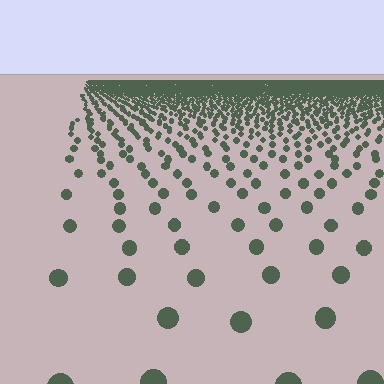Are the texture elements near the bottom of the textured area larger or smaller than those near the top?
Larger. Near the bottom, elements are closer to the viewer and appear at a bigger on-screen size.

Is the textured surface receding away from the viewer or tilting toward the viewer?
The surface is receding away from the viewer. Texture elements get smaller and denser toward the top.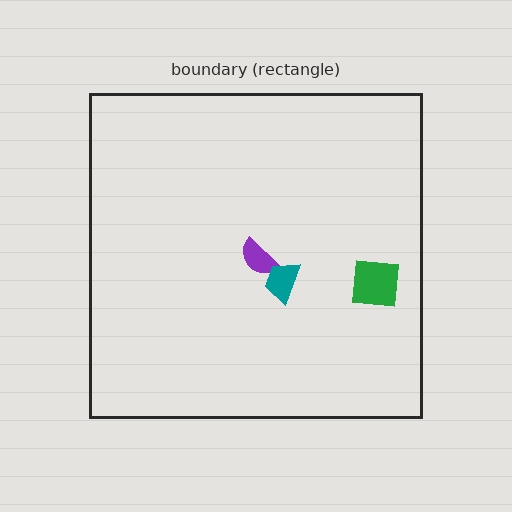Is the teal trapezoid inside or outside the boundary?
Inside.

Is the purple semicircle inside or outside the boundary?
Inside.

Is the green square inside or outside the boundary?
Inside.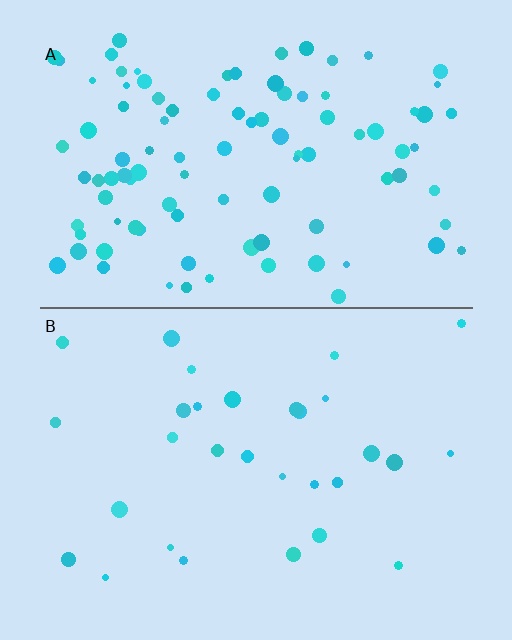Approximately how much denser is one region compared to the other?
Approximately 3.2× — region A over region B.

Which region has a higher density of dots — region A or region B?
A (the top).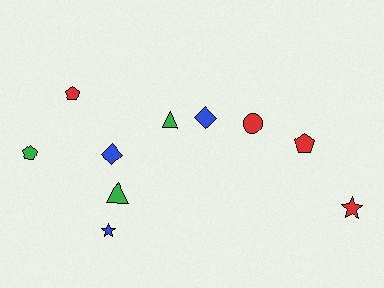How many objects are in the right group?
There are 4 objects.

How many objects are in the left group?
There are 6 objects.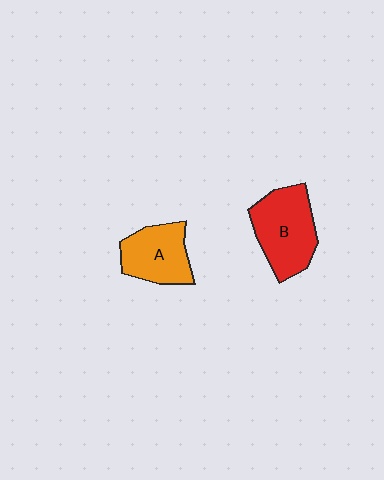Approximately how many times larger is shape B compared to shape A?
Approximately 1.3 times.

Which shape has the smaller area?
Shape A (orange).